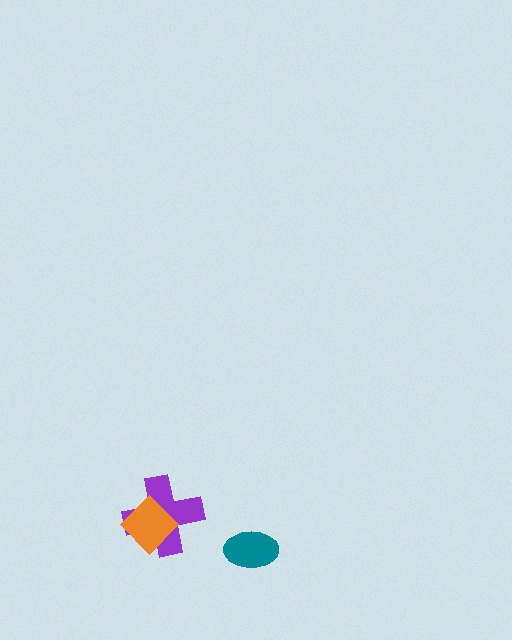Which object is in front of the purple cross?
The orange diamond is in front of the purple cross.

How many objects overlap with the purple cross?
1 object overlaps with the purple cross.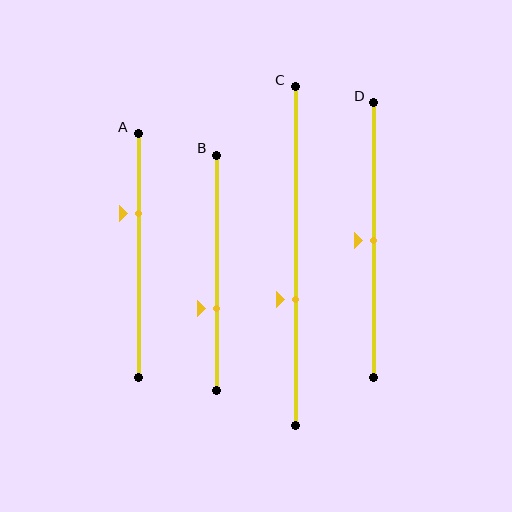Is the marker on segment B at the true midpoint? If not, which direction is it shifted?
No, the marker on segment B is shifted downward by about 15% of the segment length.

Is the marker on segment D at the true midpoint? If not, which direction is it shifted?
Yes, the marker on segment D is at the true midpoint.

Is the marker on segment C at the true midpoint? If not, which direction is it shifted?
No, the marker on segment C is shifted downward by about 13% of the segment length.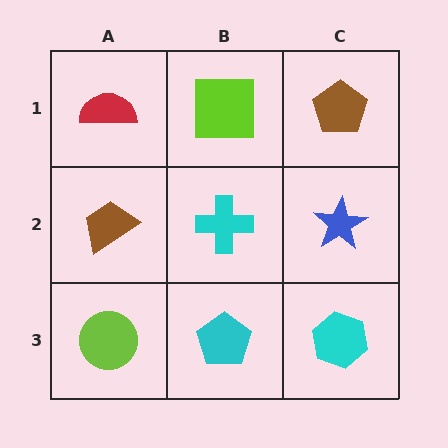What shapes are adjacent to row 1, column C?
A blue star (row 2, column C), a lime square (row 1, column B).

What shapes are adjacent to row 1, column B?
A cyan cross (row 2, column B), a red semicircle (row 1, column A), a brown pentagon (row 1, column C).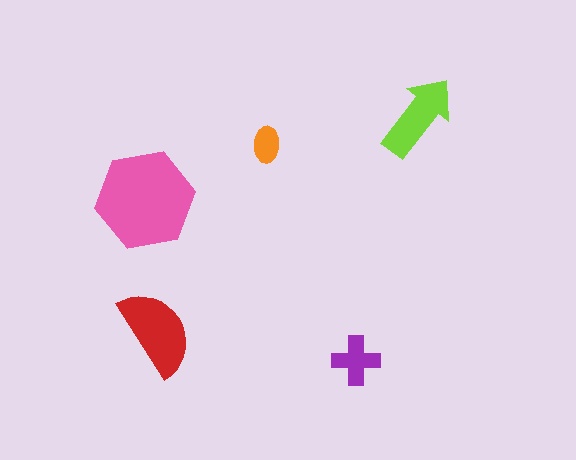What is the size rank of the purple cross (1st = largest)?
4th.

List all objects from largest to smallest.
The pink hexagon, the red semicircle, the lime arrow, the purple cross, the orange ellipse.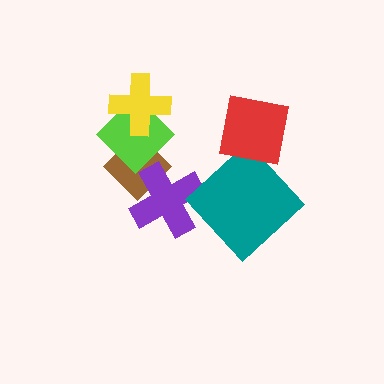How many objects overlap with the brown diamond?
2 objects overlap with the brown diamond.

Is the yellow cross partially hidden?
No, no other shape covers it.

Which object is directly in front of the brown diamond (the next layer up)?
The lime diamond is directly in front of the brown diamond.